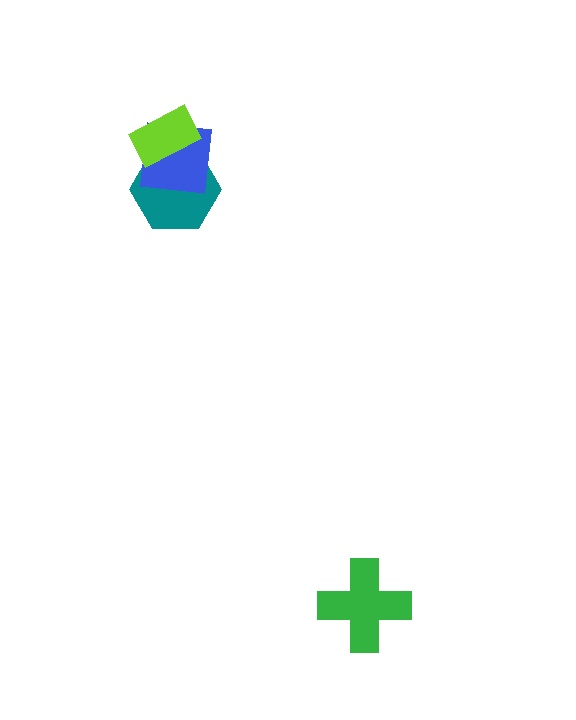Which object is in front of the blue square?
The lime rectangle is in front of the blue square.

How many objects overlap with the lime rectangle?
2 objects overlap with the lime rectangle.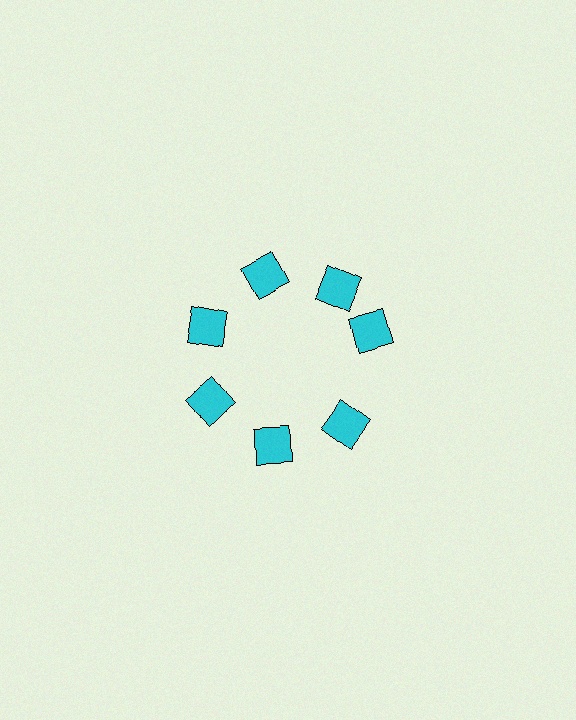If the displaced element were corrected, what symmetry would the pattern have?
It would have 7-fold rotational symmetry — the pattern would map onto itself every 51 degrees.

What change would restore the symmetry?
The symmetry would be restored by rotating it back into even spacing with its neighbors so that all 7 squares sit at equal angles and equal distance from the center.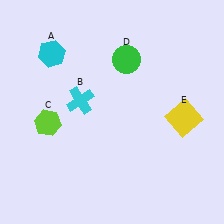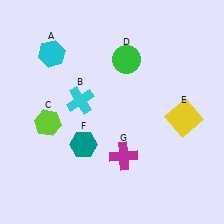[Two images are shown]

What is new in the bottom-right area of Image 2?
A magenta cross (G) was added in the bottom-right area of Image 2.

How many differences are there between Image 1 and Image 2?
There are 2 differences between the two images.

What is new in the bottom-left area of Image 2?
A teal hexagon (F) was added in the bottom-left area of Image 2.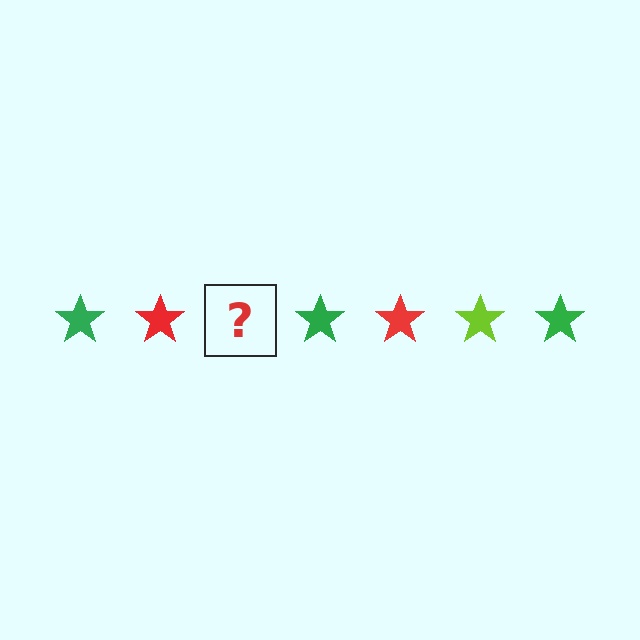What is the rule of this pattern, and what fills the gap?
The rule is that the pattern cycles through green, red, lime stars. The gap should be filled with a lime star.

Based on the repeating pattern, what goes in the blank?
The blank should be a lime star.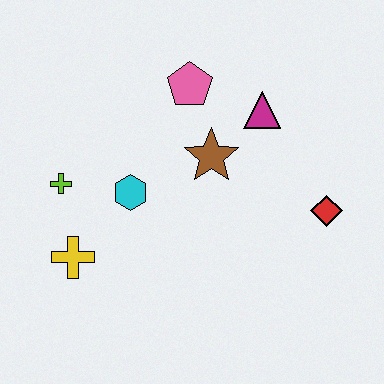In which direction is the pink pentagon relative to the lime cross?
The pink pentagon is to the right of the lime cross.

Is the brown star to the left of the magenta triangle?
Yes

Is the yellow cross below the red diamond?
Yes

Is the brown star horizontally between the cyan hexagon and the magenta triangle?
Yes